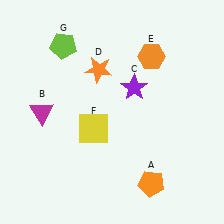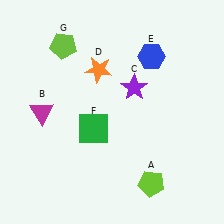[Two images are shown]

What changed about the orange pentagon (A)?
In Image 1, A is orange. In Image 2, it changed to lime.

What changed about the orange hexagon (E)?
In Image 1, E is orange. In Image 2, it changed to blue.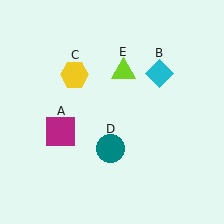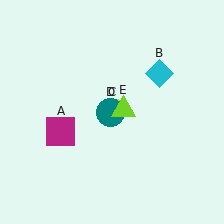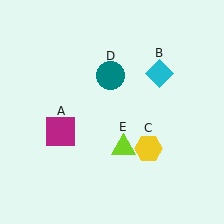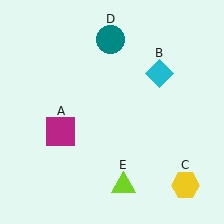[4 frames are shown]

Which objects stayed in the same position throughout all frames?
Magenta square (object A) and cyan diamond (object B) remained stationary.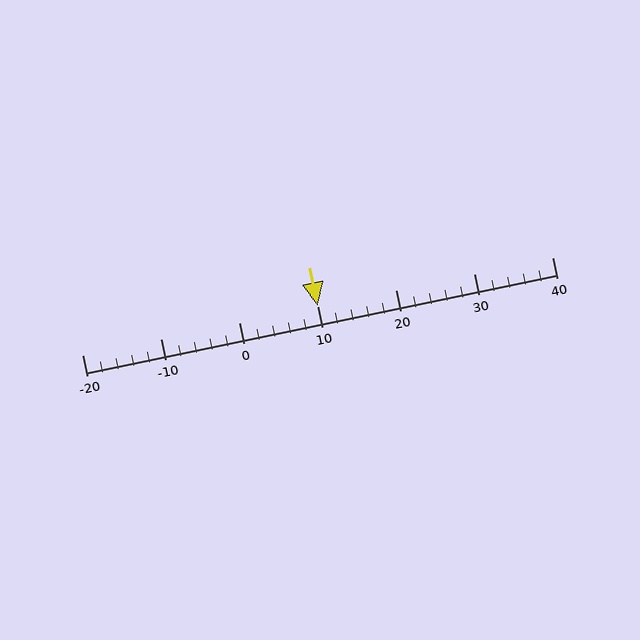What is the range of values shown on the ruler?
The ruler shows values from -20 to 40.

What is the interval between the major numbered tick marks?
The major tick marks are spaced 10 units apart.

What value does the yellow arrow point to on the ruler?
The yellow arrow points to approximately 10.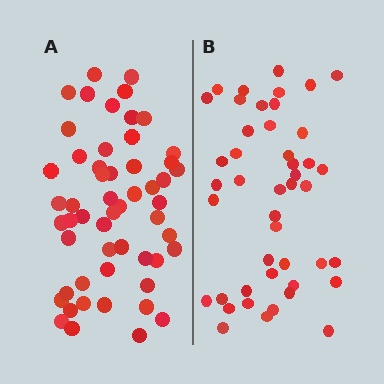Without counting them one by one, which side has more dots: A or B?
Region A (the left region) has more dots.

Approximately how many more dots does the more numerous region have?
Region A has roughly 8 or so more dots than region B.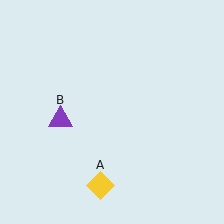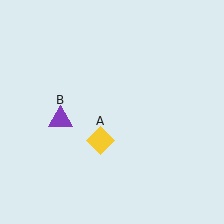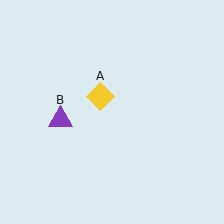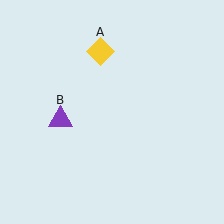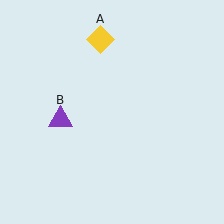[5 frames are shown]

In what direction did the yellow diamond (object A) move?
The yellow diamond (object A) moved up.